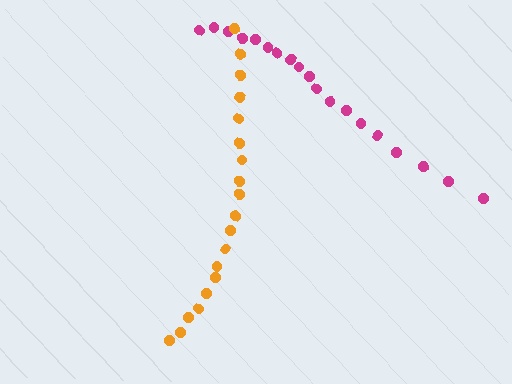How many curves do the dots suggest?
There are 2 distinct paths.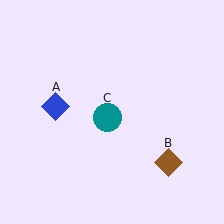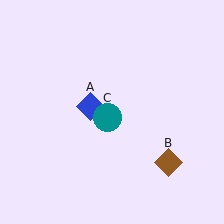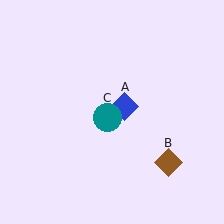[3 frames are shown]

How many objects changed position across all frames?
1 object changed position: blue diamond (object A).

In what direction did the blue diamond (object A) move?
The blue diamond (object A) moved right.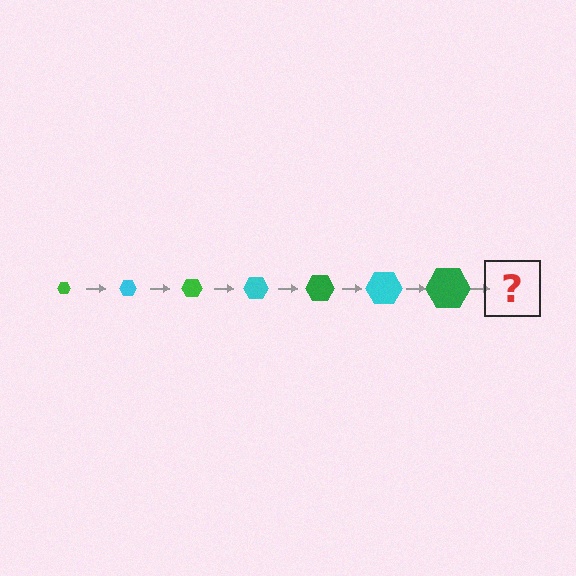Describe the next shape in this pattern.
It should be a cyan hexagon, larger than the previous one.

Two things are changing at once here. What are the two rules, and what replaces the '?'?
The two rules are that the hexagon grows larger each step and the color cycles through green and cyan. The '?' should be a cyan hexagon, larger than the previous one.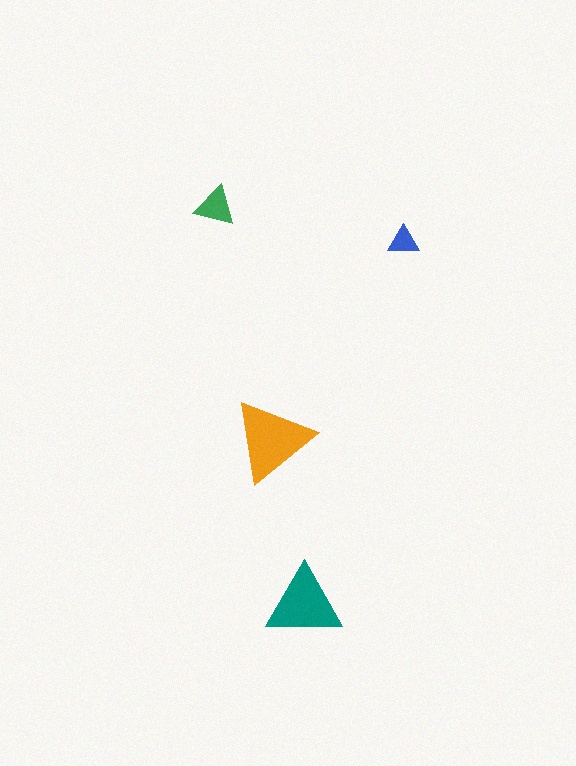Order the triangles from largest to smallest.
the orange one, the teal one, the green one, the blue one.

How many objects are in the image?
There are 4 objects in the image.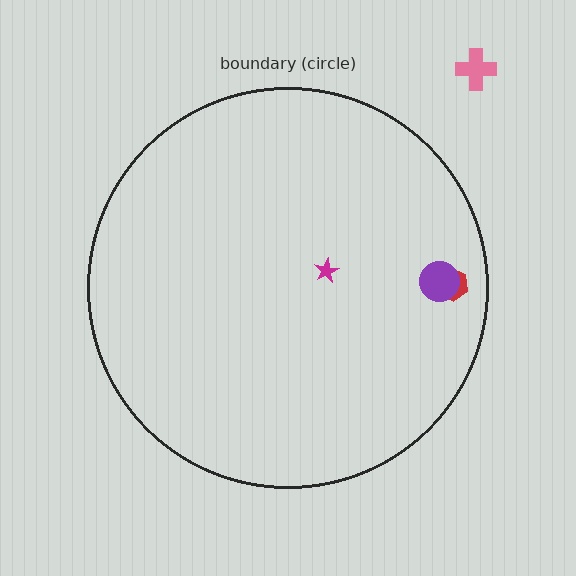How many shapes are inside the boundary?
3 inside, 1 outside.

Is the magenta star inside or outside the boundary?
Inside.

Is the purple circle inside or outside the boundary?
Inside.